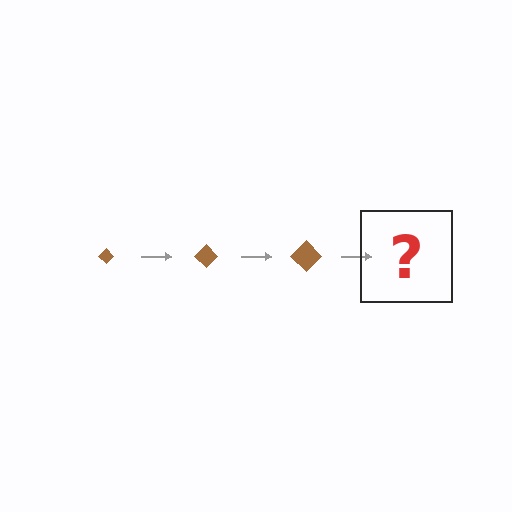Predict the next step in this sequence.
The next step is a brown diamond, larger than the previous one.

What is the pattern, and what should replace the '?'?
The pattern is that the diamond gets progressively larger each step. The '?' should be a brown diamond, larger than the previous one.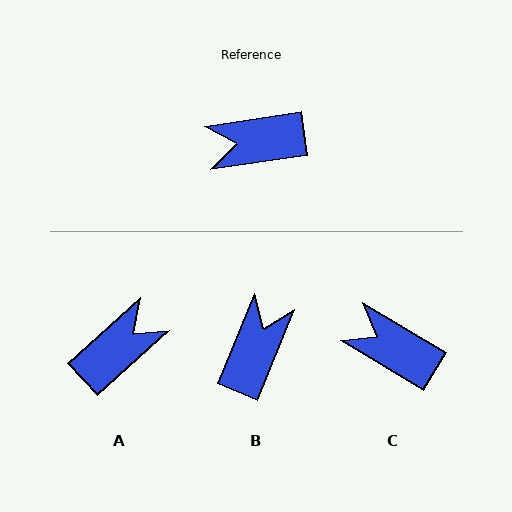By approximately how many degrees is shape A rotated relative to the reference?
Approximately 146 degrees clockwise.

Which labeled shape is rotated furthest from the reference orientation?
A, about 146 degrees away.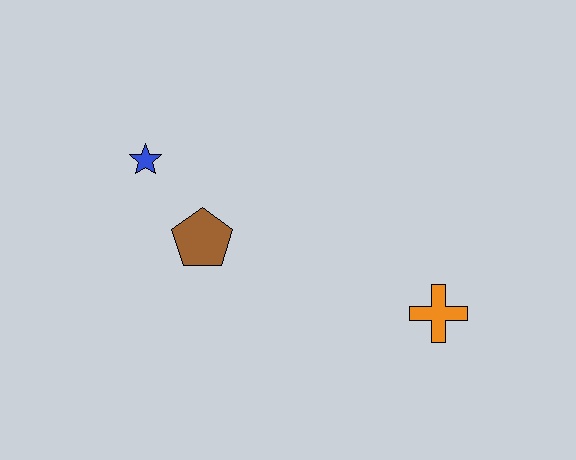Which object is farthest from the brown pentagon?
The orange cross is farthest from the brown pentagon.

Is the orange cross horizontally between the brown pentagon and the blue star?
No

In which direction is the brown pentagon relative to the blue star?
The brown pentagon is below the blue star.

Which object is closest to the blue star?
The brown pentagon is closest to the blue star.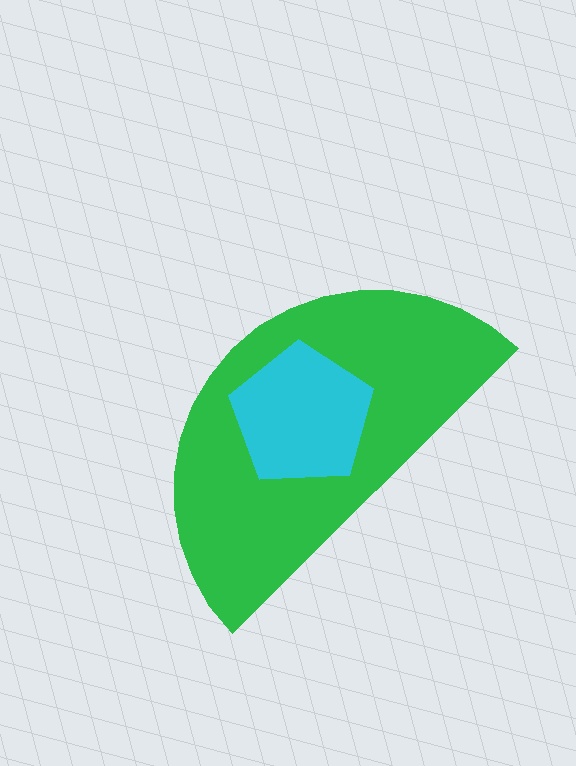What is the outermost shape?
The green semicircle.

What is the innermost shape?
The cyan pentagon.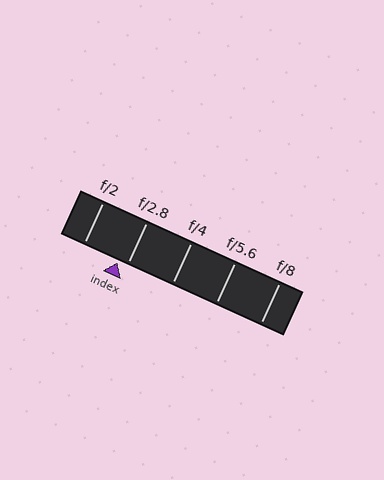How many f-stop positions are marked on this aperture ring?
There are 5 f-stop positions marked.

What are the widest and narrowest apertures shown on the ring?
The widest aperture shown is f/2 and the narrowest is f/8.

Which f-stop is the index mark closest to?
The index mark is closest to f/2.8.